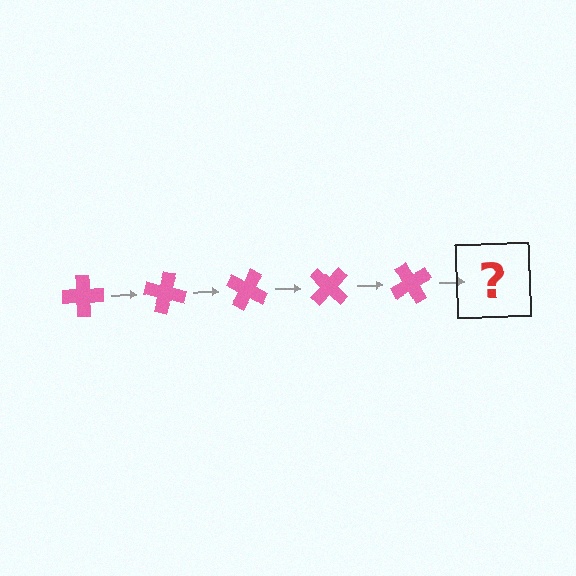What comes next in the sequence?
The next element should be a pink cross rotated 75 degrees.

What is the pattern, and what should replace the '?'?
The pattern is that the cross rotates 15 degrees each step. The '?' should be a pink cross rotated 75 degrees.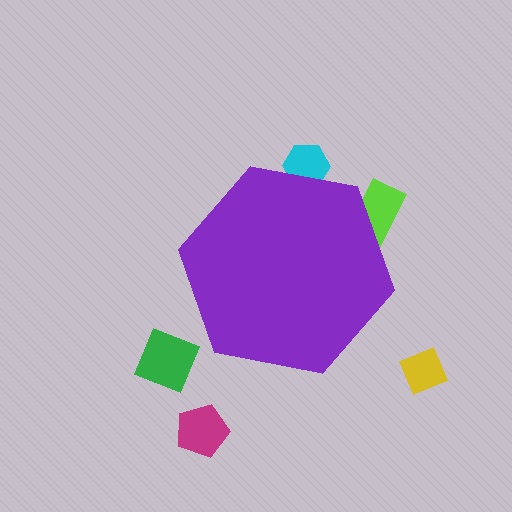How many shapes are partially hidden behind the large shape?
2 shapes are partially hidden.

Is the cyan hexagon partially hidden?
Yes, the cyan hexagon is partially hidden behind the purple hexagon.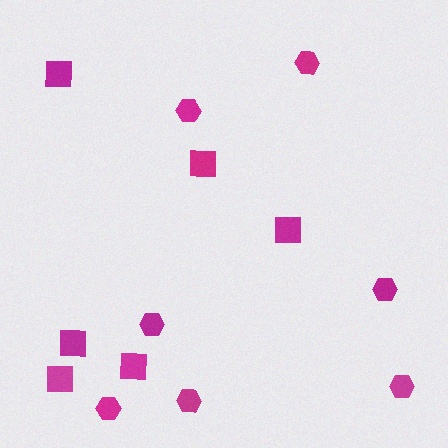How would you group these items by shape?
There are 2 groups: one group of hexagons (7) and one group of squares (6).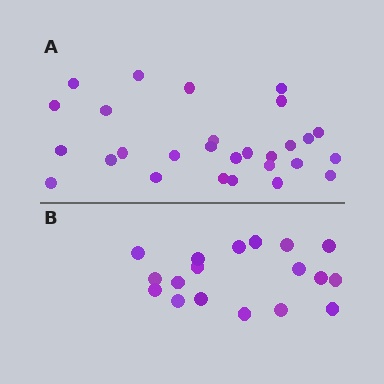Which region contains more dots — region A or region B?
Region A (the top region) has more dots.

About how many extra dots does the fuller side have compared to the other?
Region A has roughly 10 or so more dots than region B.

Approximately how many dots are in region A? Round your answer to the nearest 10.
About 30 dots. (The exact count is 28, which rounds to 30.)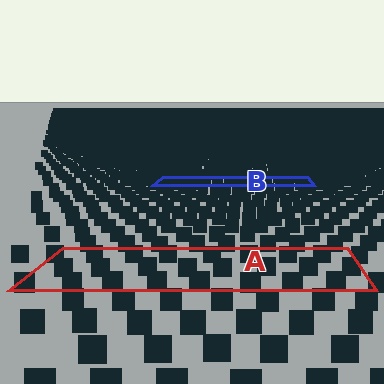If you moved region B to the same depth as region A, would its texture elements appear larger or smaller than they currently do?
They would appear larger. At a closer depth, the same texture elements are projected at a bigger on-screen size.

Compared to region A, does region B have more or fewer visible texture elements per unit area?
Region B has more texture elements per unit area — they are packed more densely because it is farther away.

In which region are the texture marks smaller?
The texture marks are smaller in region B, because it is farther away.